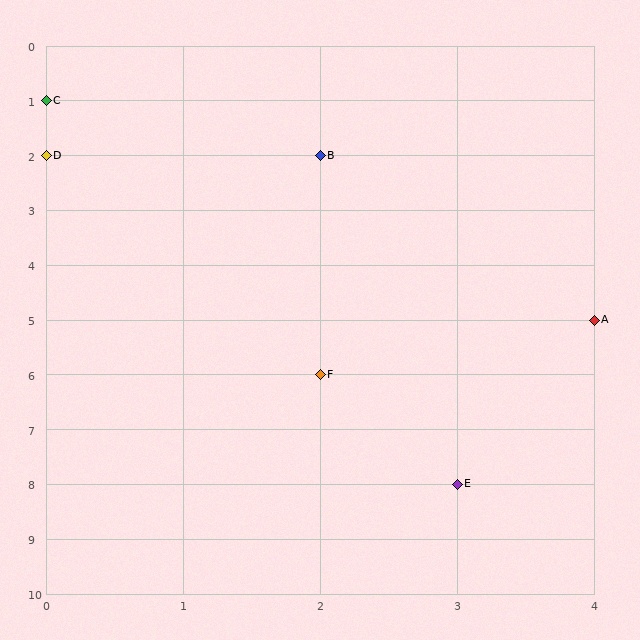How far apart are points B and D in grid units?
Points B and D are 2 columns apart.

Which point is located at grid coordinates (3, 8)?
Point E is at (3, 8).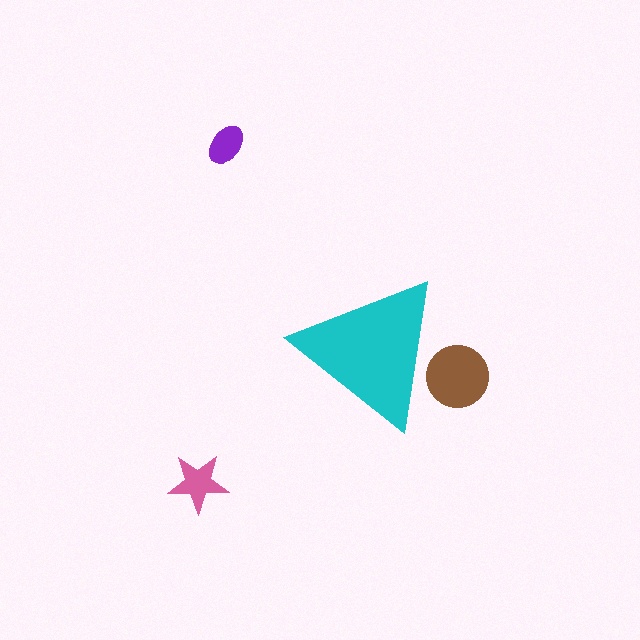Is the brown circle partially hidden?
Yes, the brown circle is partially hidden behind the cyan triangle.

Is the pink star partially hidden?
No, the pink star is fully visible.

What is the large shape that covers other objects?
A cyan triangle.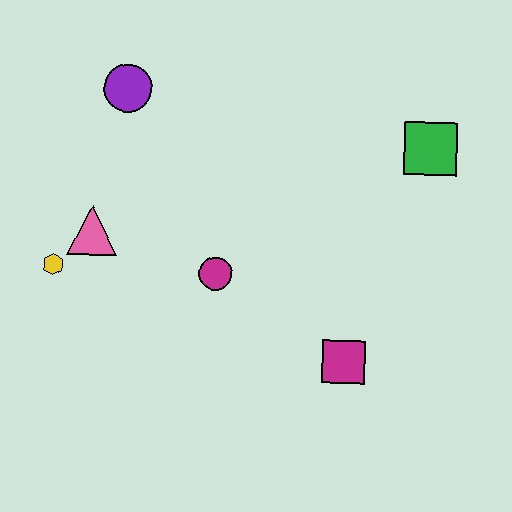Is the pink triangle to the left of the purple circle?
Yes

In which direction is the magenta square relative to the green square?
The magenta square is below the green square.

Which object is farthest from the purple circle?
The magenta square is farthest from the purple circle.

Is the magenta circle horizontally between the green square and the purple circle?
Yes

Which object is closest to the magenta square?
The magenta circle is closest to the magenta square.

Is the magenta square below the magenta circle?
Yes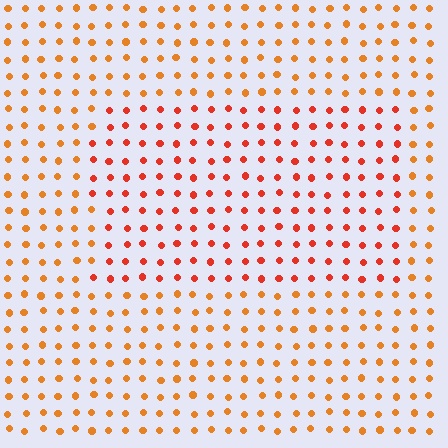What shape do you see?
I see a rectangle.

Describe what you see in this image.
The image is filled with small orange elements in a uniform arrangement. A rectangle-shaped region is visible where the elements are tinted to a slightly different hue, forming a subtle color boundary.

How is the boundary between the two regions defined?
The boundary is defined purely by a slight shift in hue (about 25 degrees). Spacing, size, and orientation are identical on both sides.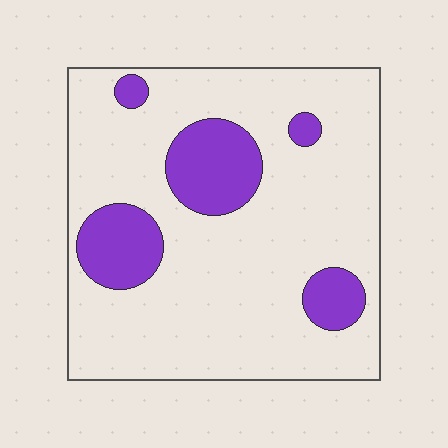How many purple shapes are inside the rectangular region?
5.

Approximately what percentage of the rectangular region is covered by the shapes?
Approximately 20%.